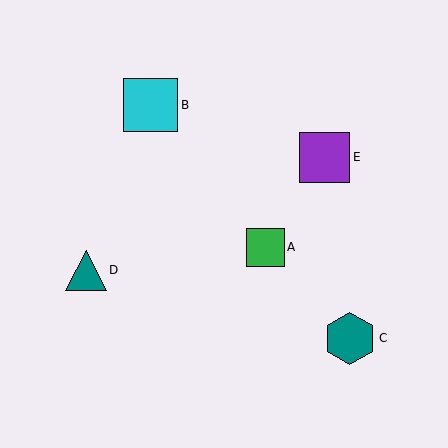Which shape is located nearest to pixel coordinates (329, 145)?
The purple square (labeled E) at (325, 157) is nearest to that location.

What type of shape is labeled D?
Shape D is a teal triangle.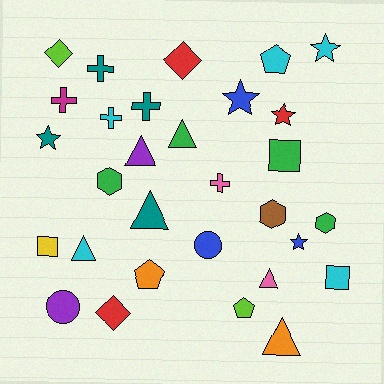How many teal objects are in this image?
There are 4 teal objects.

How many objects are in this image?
There are 30 objects.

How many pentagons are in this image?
There are 3 pentagons.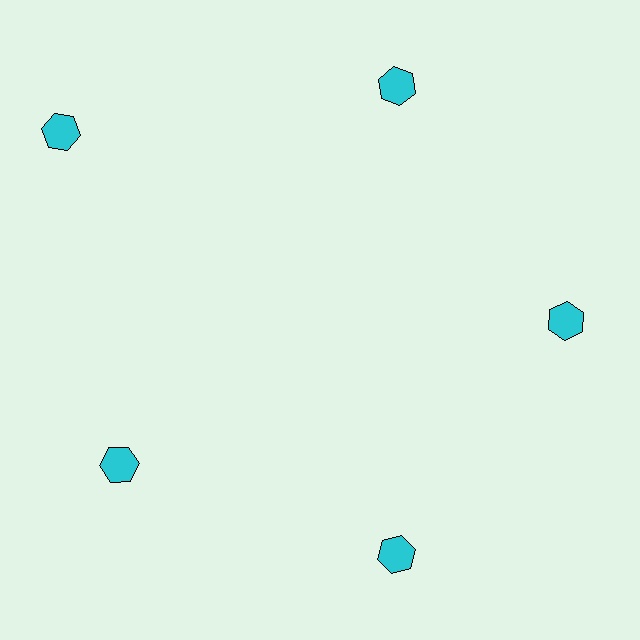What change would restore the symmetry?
The symmetry would be restored by moving it inward, back onto the ring so that all 5 hexagons sit at equal angles and equal distance from the center.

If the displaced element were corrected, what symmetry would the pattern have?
It would have 5-fold rotational symmetry — the pattern would map onto itself every 72 degrees.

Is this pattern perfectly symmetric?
No. The 5 cyan hexagons are arranged in a ring, but one element near the 10 o'clock position is pushed outward from the center, breaking the 5-fold rotational symmetry.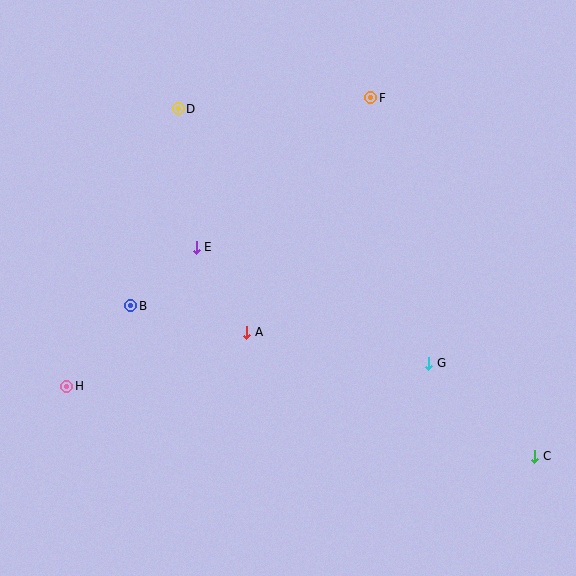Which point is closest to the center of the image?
Point A at (247, 332) is closest to the center.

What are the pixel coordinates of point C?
Point C is at (535, 456).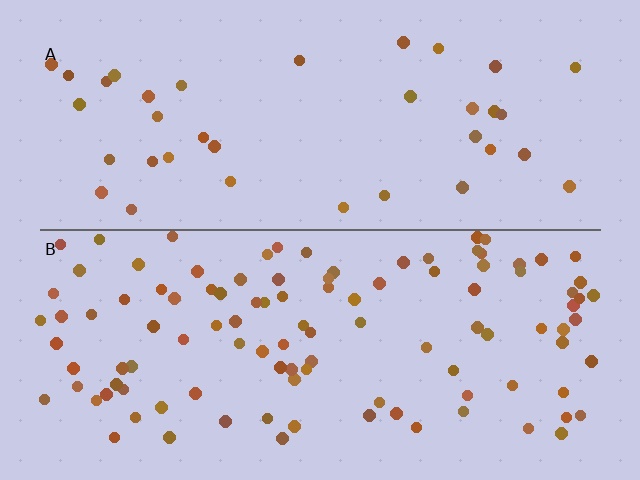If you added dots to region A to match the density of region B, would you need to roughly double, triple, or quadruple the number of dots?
Approximately triple.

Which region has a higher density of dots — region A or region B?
B (the bottom).